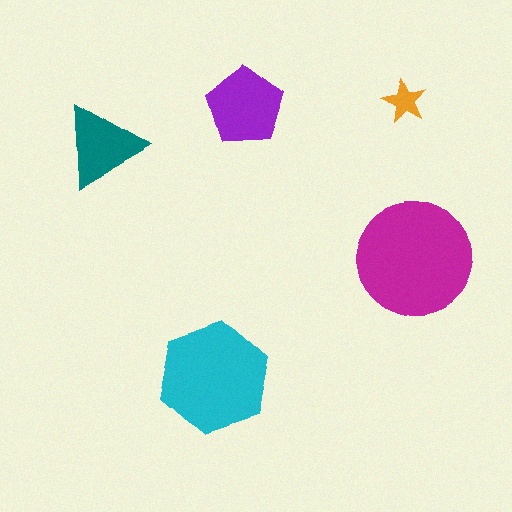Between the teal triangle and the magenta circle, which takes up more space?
The magenta circle.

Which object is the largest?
The magenta circle.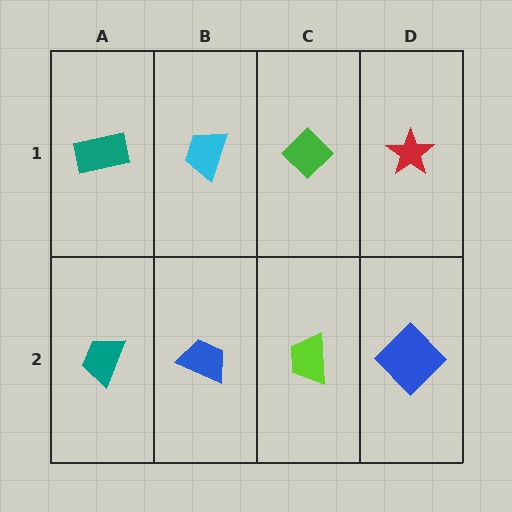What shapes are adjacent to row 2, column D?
A red star (row 1, column D), a lime trapezoid (row 2, column C).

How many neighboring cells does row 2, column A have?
2.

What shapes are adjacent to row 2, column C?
A green diamond (row 1, column C), a blue trapezoid (row 2, column B), a blue diamond (row 2, column D).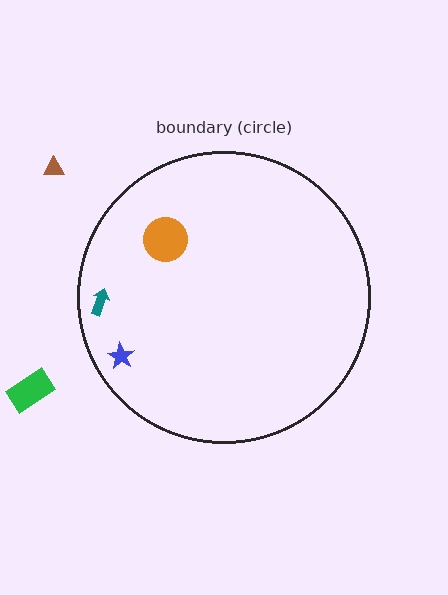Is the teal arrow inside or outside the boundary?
Inside.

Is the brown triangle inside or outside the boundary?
Outside.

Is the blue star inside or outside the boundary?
Inside.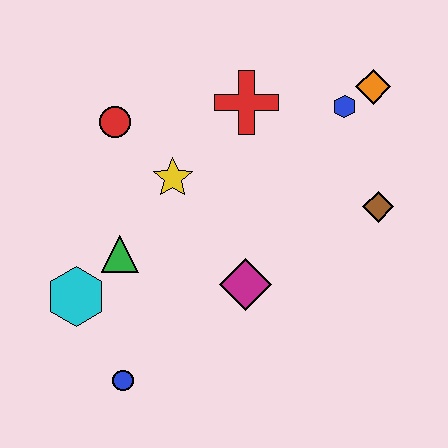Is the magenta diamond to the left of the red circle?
No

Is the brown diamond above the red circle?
No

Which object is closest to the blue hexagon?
The orange diamond is closest to the blue hexagon.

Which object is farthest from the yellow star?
The orange diamond is farthest from the yellow star.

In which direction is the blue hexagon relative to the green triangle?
The blue hexagon is to the right of the green triangle.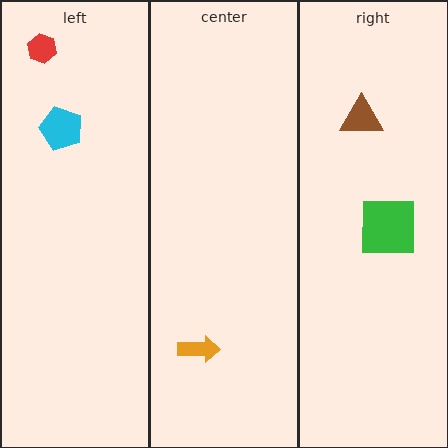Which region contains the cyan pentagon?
The left region.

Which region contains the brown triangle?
The right region.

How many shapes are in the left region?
2.